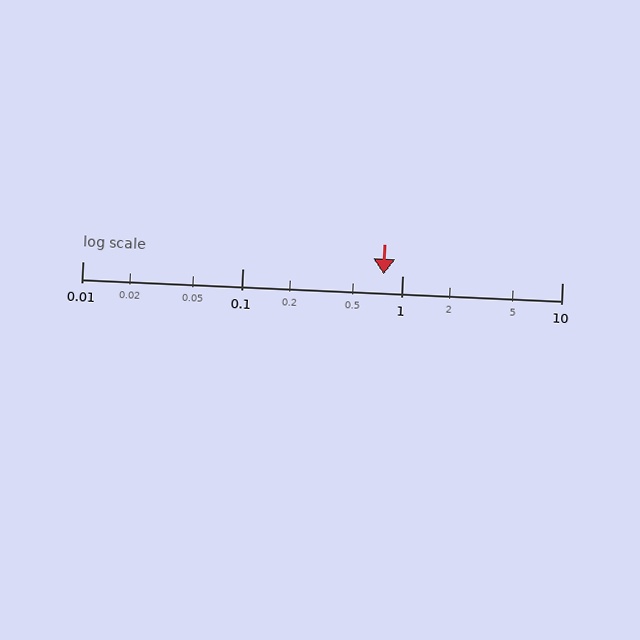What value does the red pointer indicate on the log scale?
The pointer indicates approximately 0.77.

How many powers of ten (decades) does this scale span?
The scale spans 3 decades, from 0.01 to 10.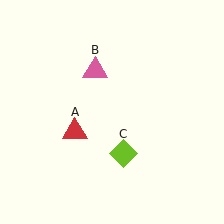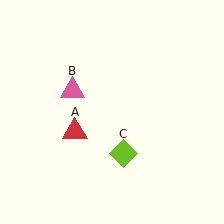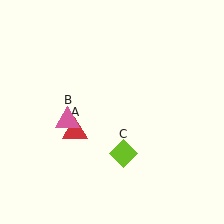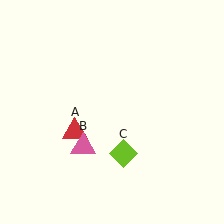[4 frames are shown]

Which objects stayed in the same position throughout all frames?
Red triangle (object A) and lime diamond (object C) remained stationary.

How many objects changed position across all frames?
1 object changed position: pink triangle (object B).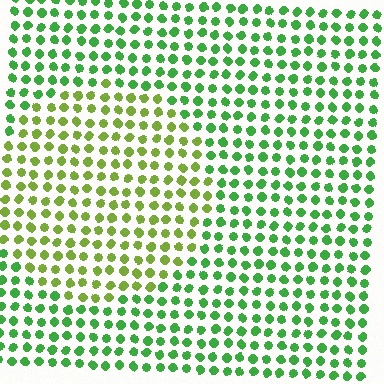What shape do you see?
I see a circle.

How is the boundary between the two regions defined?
The boundary is defined purely by a slight shift in hue (about 37 degrees). Spacing, size, and orientation are identical on both sides.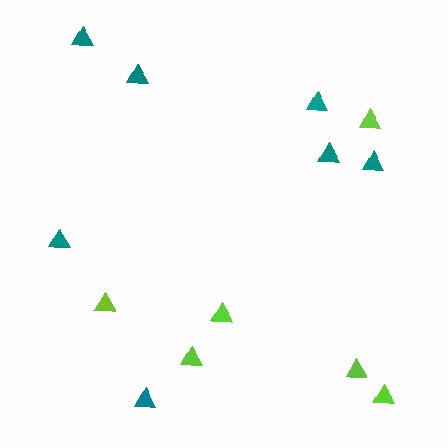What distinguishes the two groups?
There are 2 groups: one group of teal triangles (7) and one group of lime triangles (6).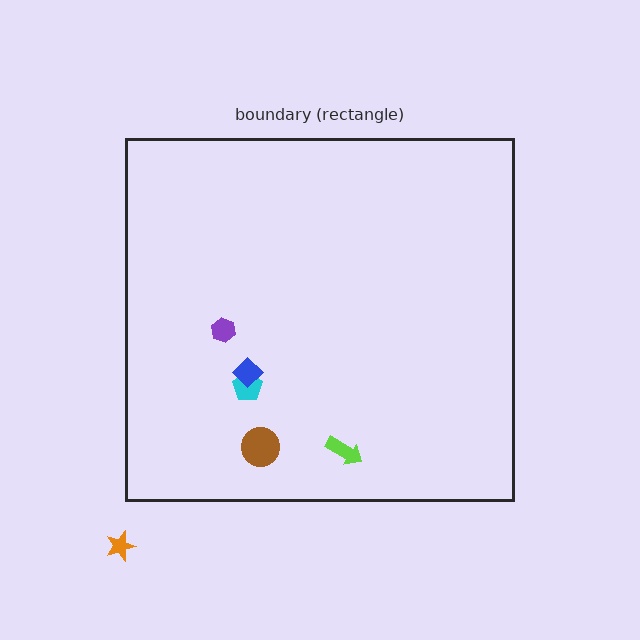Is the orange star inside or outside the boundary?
Outside.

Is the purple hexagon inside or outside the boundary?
Inside.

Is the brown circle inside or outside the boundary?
Inside.